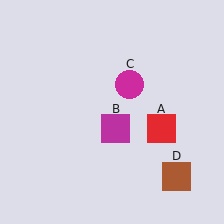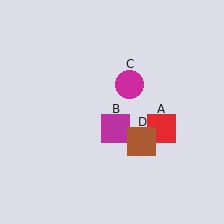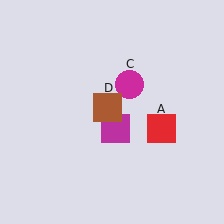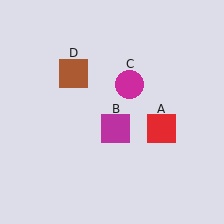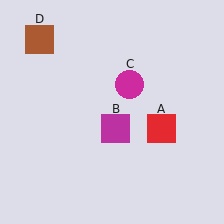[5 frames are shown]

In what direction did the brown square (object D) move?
The brown square (object D) moved up and to the left.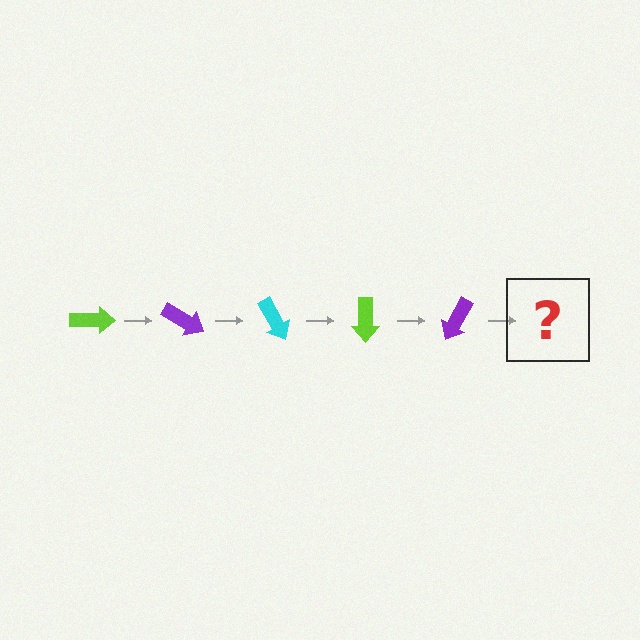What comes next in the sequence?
The next element should be a cyan arrow, rotated 150 degrees from the start.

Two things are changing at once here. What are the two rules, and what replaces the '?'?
The two rules are that it rotates 30 degrees each step and the color cycles through lime, purple, and cyan. The '?' should be a cyan arrow, rotated 150 degrees from the start.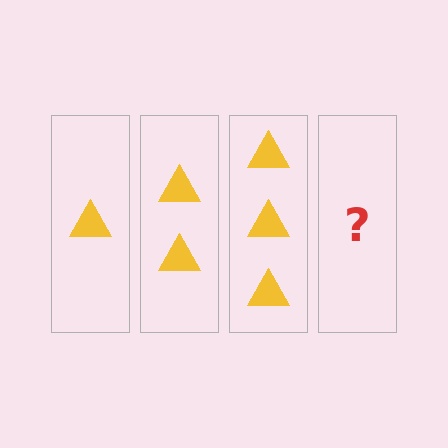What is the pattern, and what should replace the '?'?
The pattern is that each step adds one more triangle. The '?' should be 4 triangles.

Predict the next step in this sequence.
The next step is 4 triangles.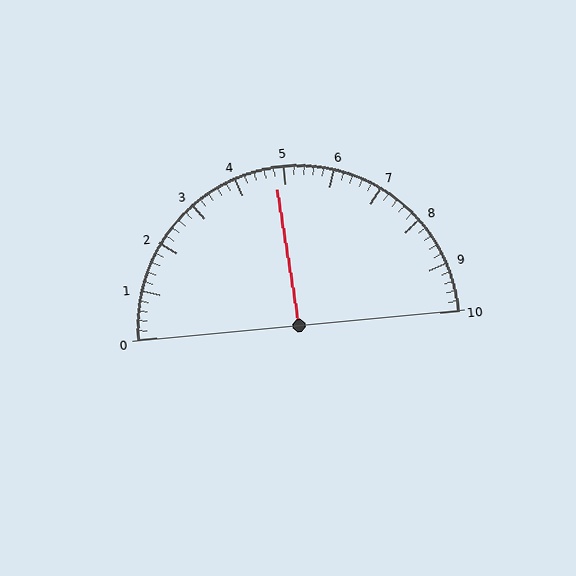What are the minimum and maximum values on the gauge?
The gauge ranges from 0 to 10.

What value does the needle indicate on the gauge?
The needle indicates approximately 4.8.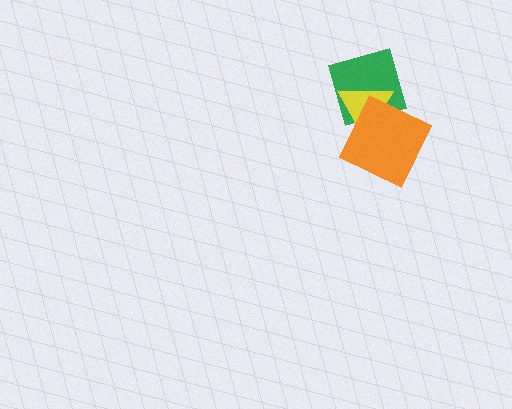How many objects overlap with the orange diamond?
2 objects overlap with the orange diamond.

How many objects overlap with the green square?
2 objects overlap with the green square.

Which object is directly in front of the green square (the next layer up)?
The yellow triangle is directly in front of the green square.